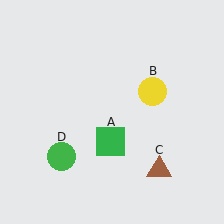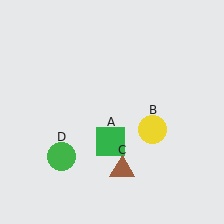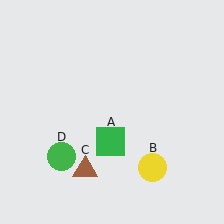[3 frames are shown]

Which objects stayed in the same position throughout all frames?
Green square (object A) and green circle (object D) remained stationary.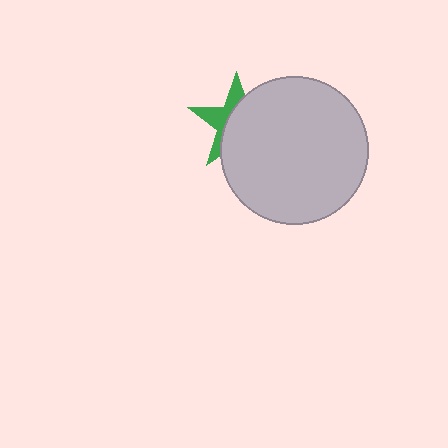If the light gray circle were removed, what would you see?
You would see the complete green star.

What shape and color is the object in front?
The object in front is a light gray circle.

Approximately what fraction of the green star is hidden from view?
Roughly 63% of the green star is hidden behind the light gray circle.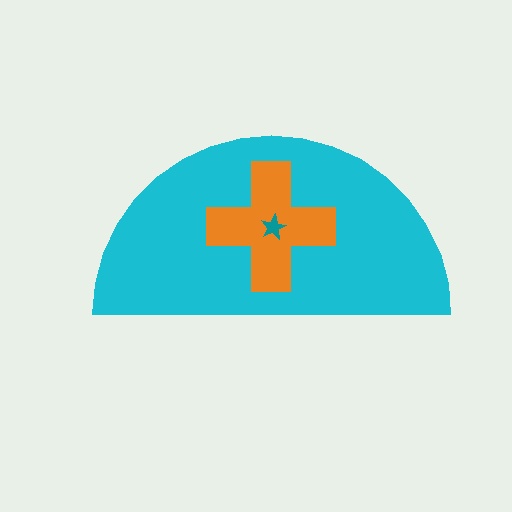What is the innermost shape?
The teal star.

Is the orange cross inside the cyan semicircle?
Yes.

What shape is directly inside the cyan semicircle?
The orange cross.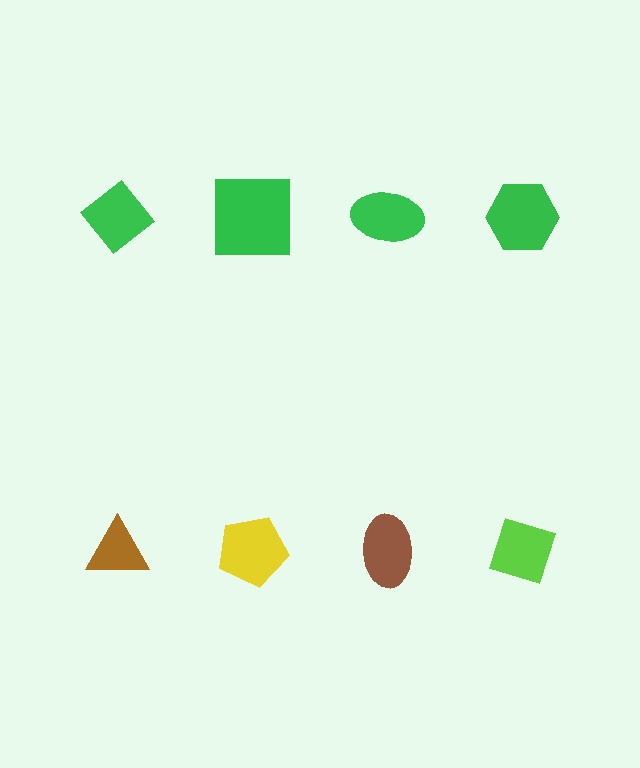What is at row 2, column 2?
A yellow pentagon.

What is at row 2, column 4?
A lime diamond.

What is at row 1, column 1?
A green diamond.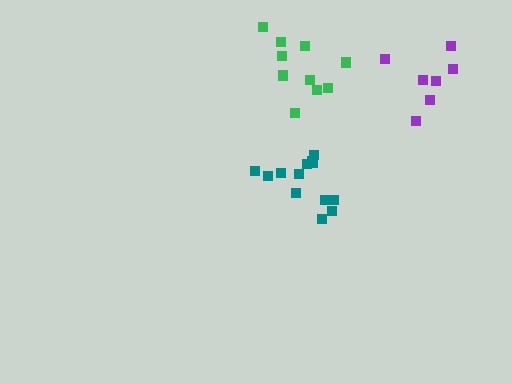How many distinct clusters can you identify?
There are 3 distinct clusters.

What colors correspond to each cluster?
The clusters are colored: purple, teal, green.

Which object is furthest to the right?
The purple cluster is rightmost.